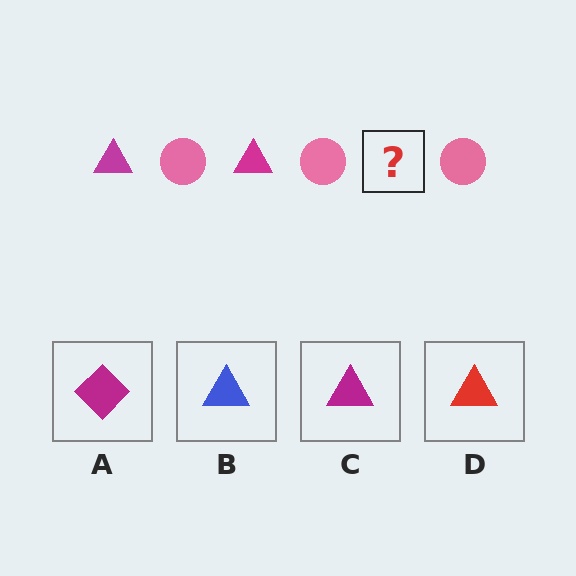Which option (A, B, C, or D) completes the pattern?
C.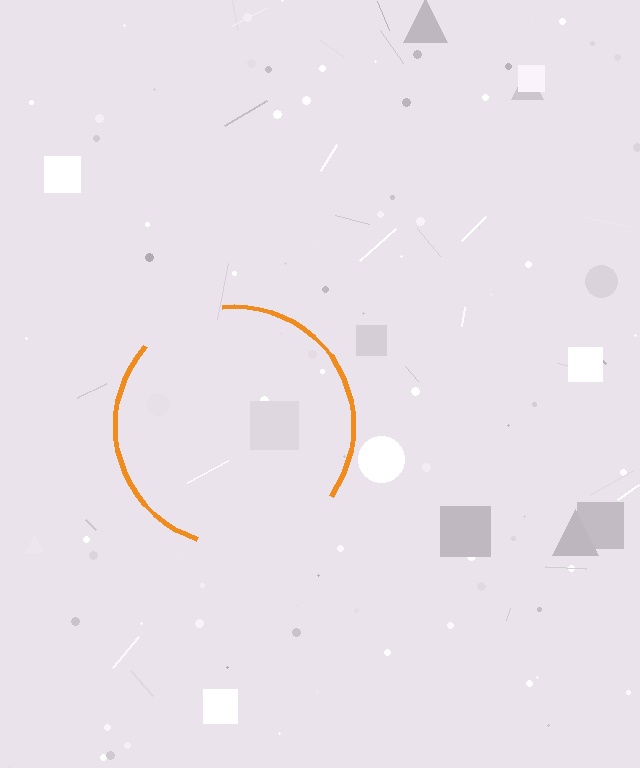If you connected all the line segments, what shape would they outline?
They would outline a circle.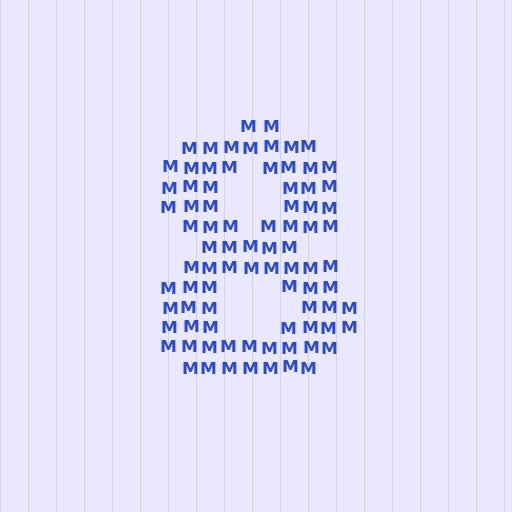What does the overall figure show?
The overall figure shows the digit 8.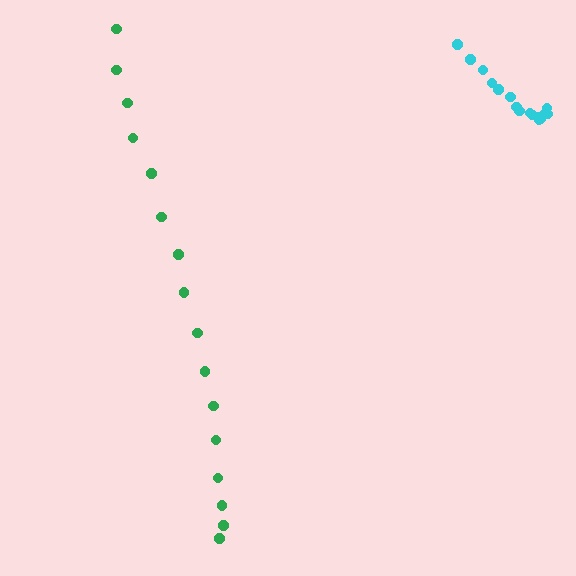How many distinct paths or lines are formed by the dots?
There are 2 distinct paths.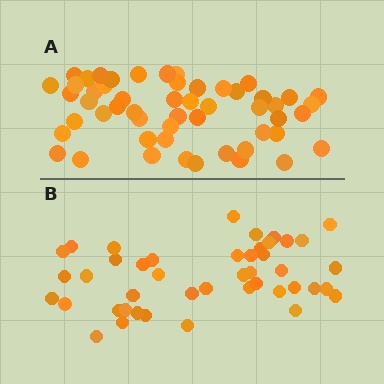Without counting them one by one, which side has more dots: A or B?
Region A (the top region) has more dots.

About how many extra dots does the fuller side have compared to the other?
Region A has roughly 8 or so more dots than region B.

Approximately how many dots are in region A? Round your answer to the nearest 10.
About 50 dots. (The exact count is 53, which rounds to 50.)